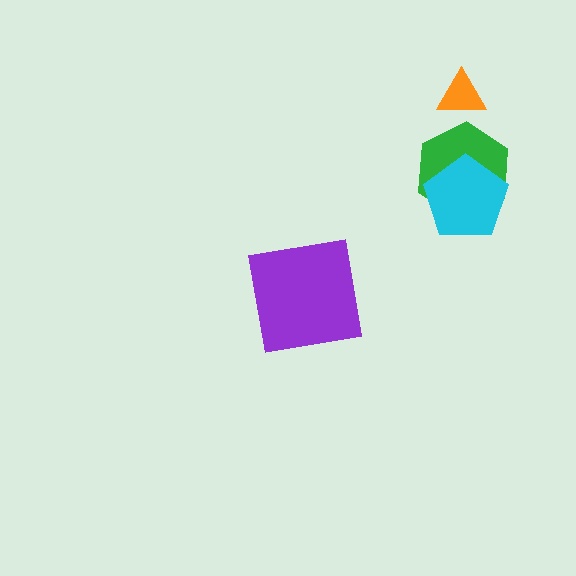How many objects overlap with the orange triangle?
0 objects overlap with the orange triangle.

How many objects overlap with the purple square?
0 objects overlap with the purple square.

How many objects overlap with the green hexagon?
1 object overlaps with the green hexagon.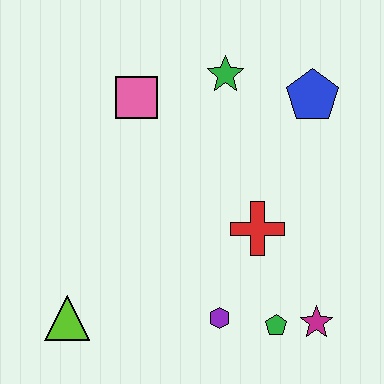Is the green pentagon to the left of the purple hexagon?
No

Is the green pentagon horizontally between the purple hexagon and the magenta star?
Yes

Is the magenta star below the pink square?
Yes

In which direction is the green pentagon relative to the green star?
The green pentagon is below the green star.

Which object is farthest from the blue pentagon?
The lime triangle is farthest from the blue pentagon.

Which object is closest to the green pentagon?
The magenta star is closest to the green pentagon.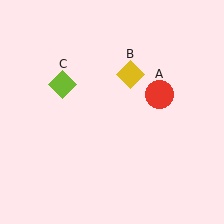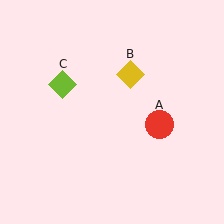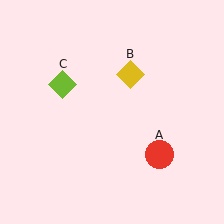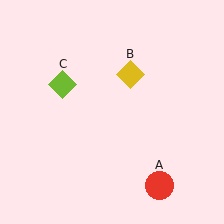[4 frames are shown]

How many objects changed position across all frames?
1 object changed position: red circle (object A).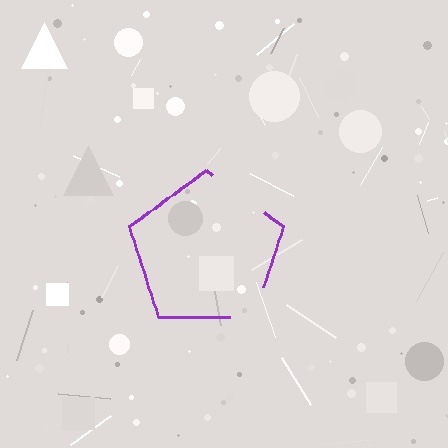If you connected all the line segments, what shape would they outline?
They would outline a pentagon.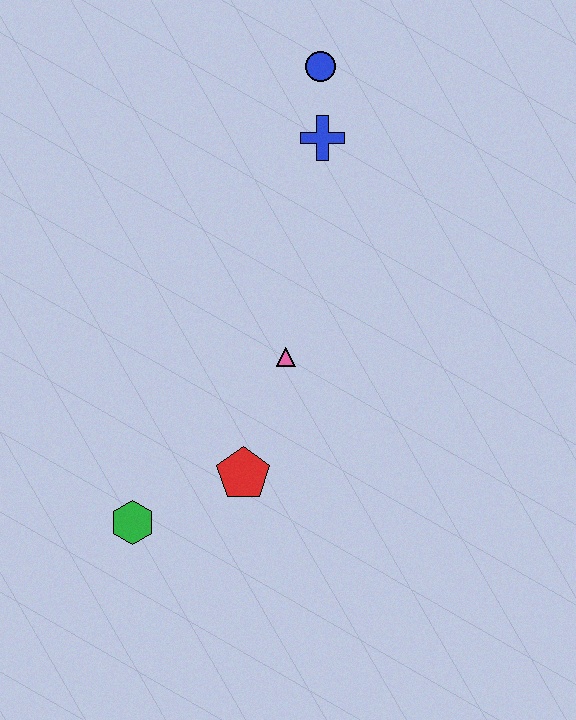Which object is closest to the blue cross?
The blue circle is closest to the blue cross.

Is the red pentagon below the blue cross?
Yes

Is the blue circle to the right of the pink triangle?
Yes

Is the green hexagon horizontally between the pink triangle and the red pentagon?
No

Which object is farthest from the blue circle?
The green hexagon is farthest from the blue circle.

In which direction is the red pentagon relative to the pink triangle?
The red pentagon is below the pink triangle.